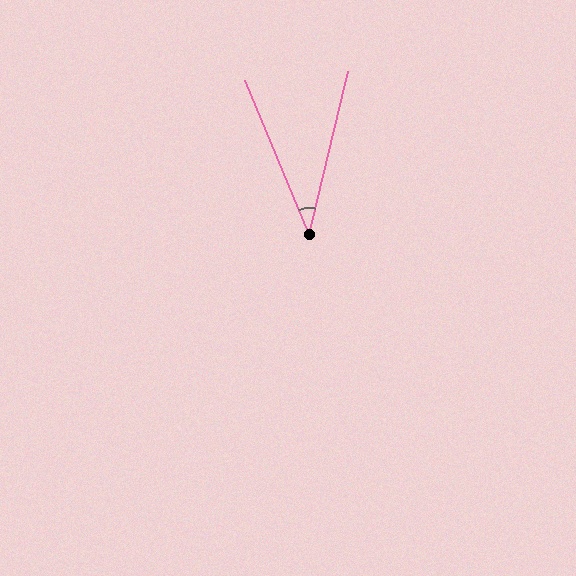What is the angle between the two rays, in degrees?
Approximately 36 degrees.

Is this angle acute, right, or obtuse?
It is acute.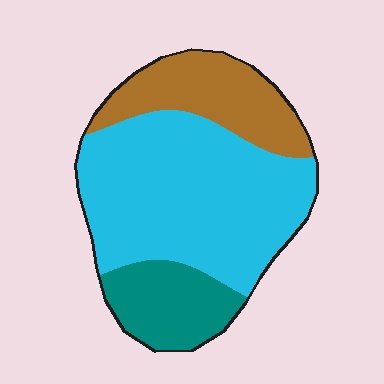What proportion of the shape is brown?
Brown takes up about one quarter (1/4) of the shape.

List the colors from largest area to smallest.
From largest to smallest: cyan, brown, teal.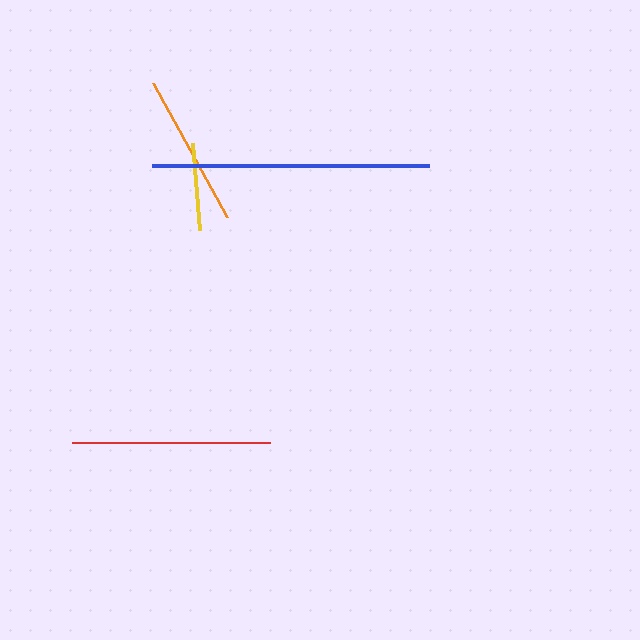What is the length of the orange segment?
The orange segment is approximately 153 pixels long.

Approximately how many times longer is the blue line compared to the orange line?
The blue line is approximately 1.8 times the length of the orange line.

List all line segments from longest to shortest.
From longest to shortest: blue, red, orange, yellow.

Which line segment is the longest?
The blue line is the longest at approximately 278 pixels.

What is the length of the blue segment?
The blue segment is approximately 278 pixels long.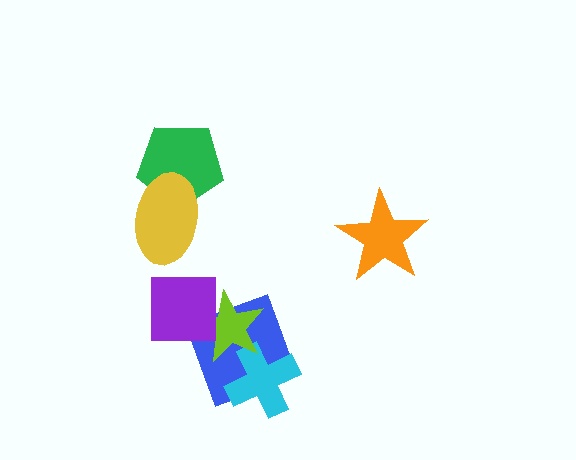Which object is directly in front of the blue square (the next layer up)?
The cyan cross is directly in front of the blue square.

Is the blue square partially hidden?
Yes, it is partially covered by another shape.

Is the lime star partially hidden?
Yes, it is partially covered by another shape.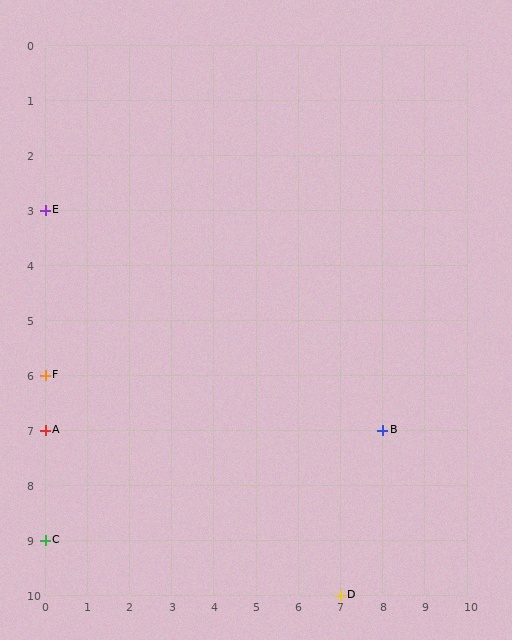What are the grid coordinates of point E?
Point E is at grid coordinates (0, 3).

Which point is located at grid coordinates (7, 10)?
Point D is at (7, 10).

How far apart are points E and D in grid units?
Points E and D are 7 columns and 7 rows apart (about 9.9 grid units diagonally).